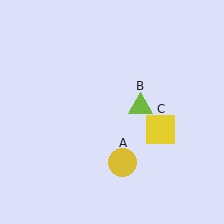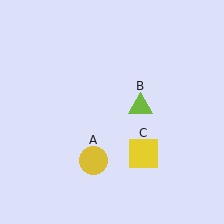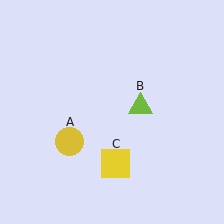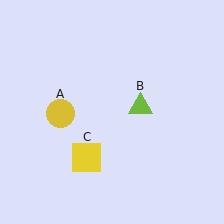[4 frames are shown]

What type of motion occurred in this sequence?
The yellow circle (object A), yellow square (object C) rotated clockwise around the center of the scene.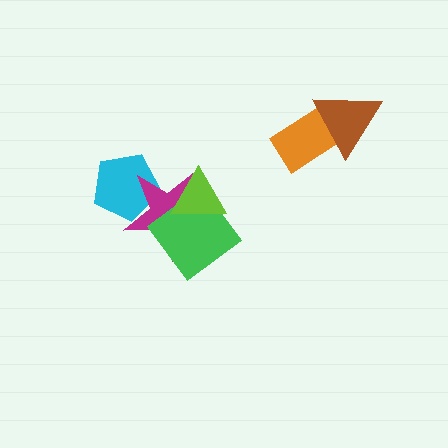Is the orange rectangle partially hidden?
Yes, it is partially covered by another shape.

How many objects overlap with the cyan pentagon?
1 object overlaps with the cyan pentagon.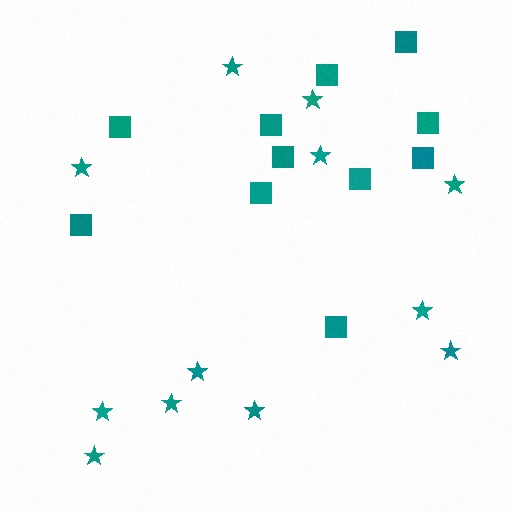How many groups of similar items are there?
There are 2 groups: one group of squares (11) and one group of stars (12).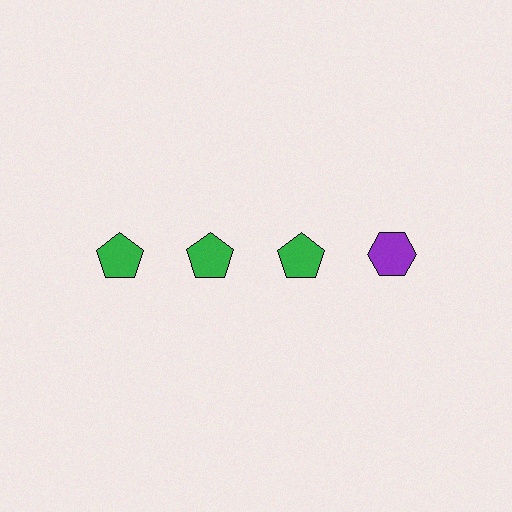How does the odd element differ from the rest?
It differs in both color (purple instead of green) and shape (hexagon instead of pentagon).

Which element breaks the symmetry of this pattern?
The purple hexagon in the top row, second from right column breaks the symmetry. All other shapes are green pentagons.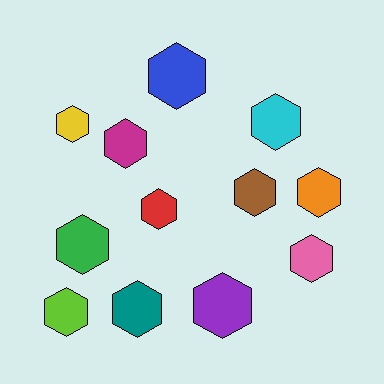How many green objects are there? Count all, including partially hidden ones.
There is 1 green object.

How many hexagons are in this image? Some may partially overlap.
There are 12 hexagons.